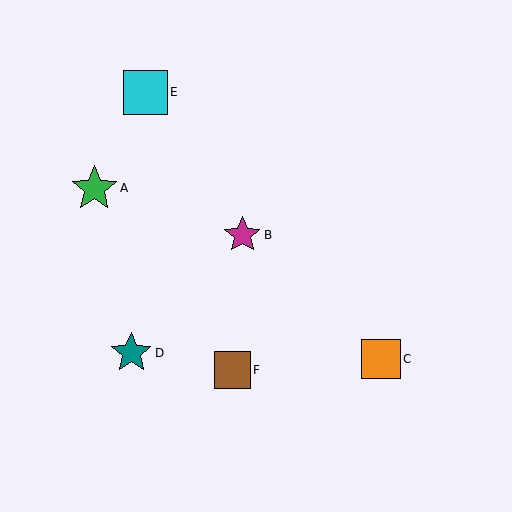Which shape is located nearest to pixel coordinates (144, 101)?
The cyan square (labeled E) at (145, 92) is nearest to that location.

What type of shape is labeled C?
Shape C is an orange square.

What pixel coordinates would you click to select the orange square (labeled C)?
Click at (381, 359) to select the orange square C.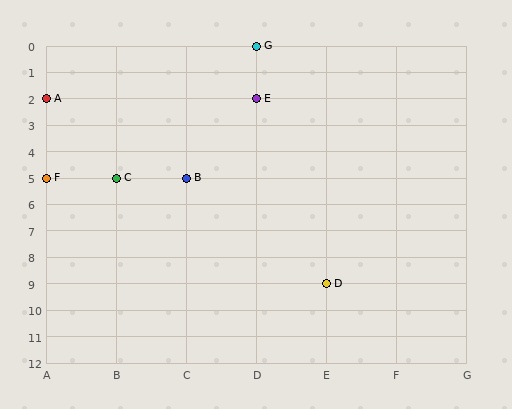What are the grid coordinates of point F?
Point F is at grid coordinates (A, 5).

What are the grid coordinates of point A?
Point A is at grid coordinates (A, 2).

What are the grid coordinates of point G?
Point G is at grid coordinates (D, 0).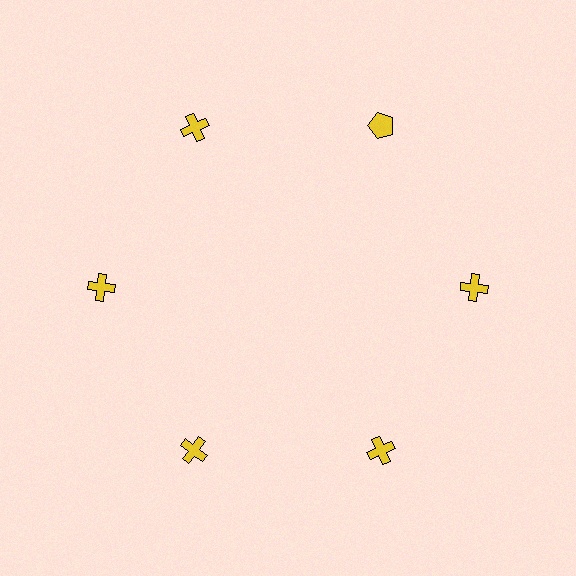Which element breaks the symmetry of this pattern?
The yellow pentagon at roughly the 1 o'clock position breaks the symmetry. All other shapes are yellow crosses.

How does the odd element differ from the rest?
It has a different shape: pentagon instead of cross.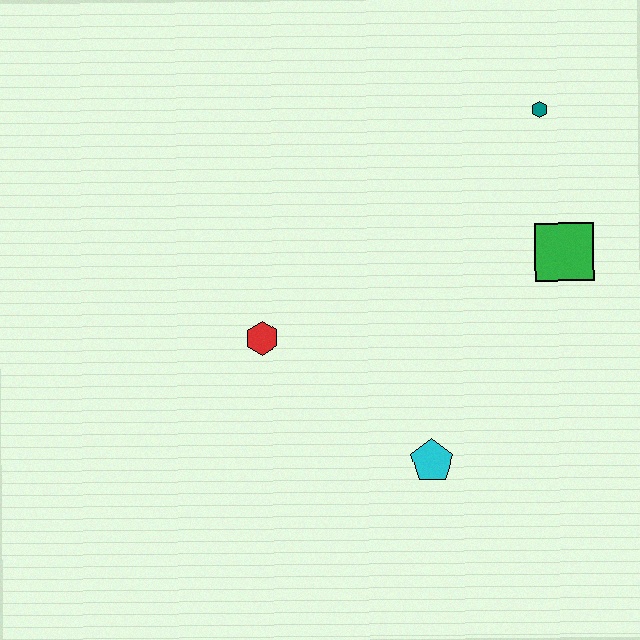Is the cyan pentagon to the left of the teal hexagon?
Yes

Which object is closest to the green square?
The teal hexagon is closest to the green square.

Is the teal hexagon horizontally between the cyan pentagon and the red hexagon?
No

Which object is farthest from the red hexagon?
The teal hexagon is farthest from the red hexagon.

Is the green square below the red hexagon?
No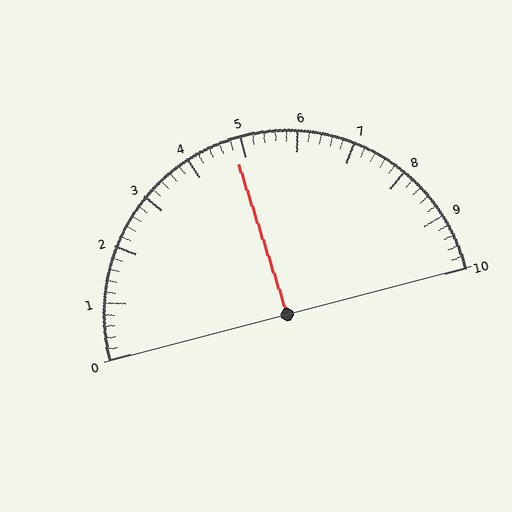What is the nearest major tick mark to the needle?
The nearest major tick mark is 5.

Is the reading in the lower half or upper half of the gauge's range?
The reading is in the lower half of the range (0 to 10).